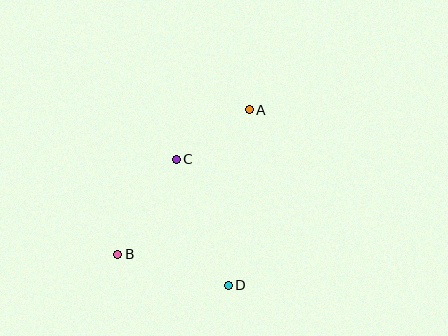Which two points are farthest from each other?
Points A and B are farthest from each other.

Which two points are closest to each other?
Points A and C are closest to each other.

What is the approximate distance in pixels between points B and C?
The distance between B and C is approximately 112 pixels.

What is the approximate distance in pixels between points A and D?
The distance between A and D is approximately 177 pixels.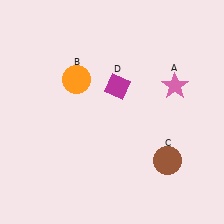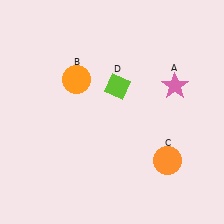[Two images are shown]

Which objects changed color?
C changed from brown to orange. D changed from magenta to lime.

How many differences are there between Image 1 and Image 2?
There are 2 differences between the two images.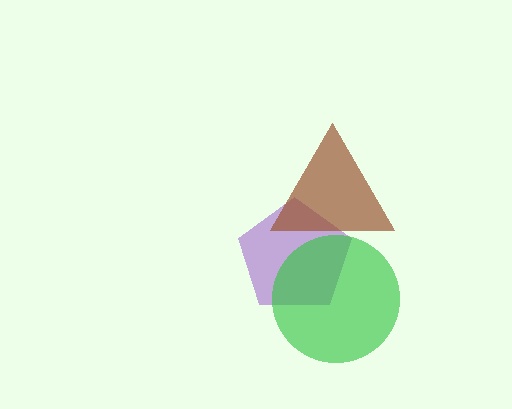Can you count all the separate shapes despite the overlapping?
Yes, there are 3 separate shapes.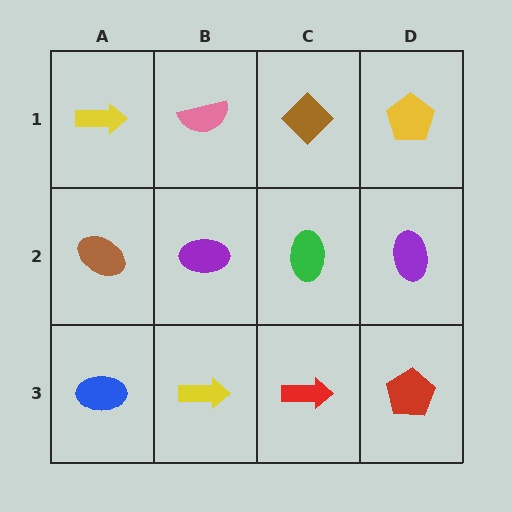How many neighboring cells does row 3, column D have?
2.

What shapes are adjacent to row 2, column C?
A brown diamond (row 1, column C), a red arrow (row 3, column C), a purple ellipse (row 2, column B), a purple ellipse (row 2, column D).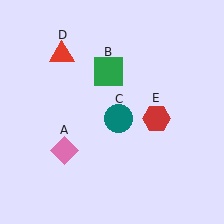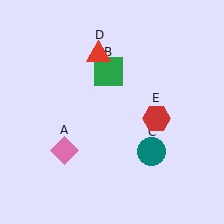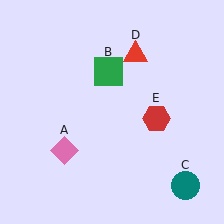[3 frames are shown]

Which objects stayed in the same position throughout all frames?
Pink diamond (object A) and green square (object B) and red hexagon (object E) remained stationary.